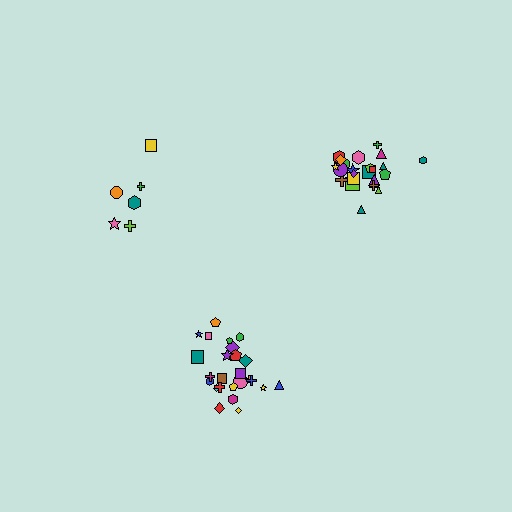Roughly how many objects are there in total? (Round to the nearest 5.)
Roughly 55 objects in total.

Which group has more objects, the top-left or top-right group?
The top-right group.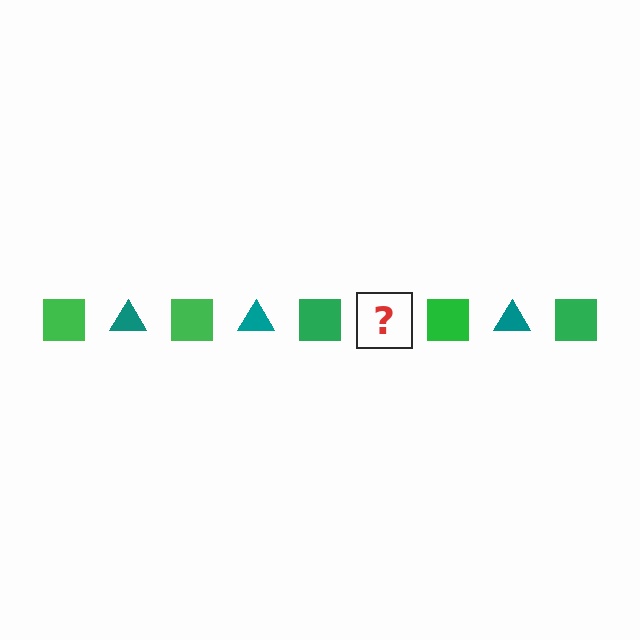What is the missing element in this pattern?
The missing element is a teal triangle.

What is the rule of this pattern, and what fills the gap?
The rule is that the pattern alternates between green square and teal triangle. The gap should be filled with a teal triangle.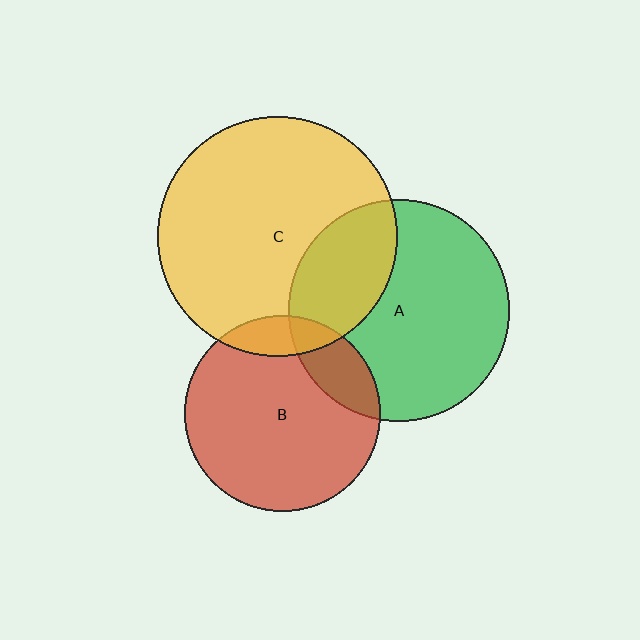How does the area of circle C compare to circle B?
Approximately 1.5 times.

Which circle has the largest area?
Circle C (yellow).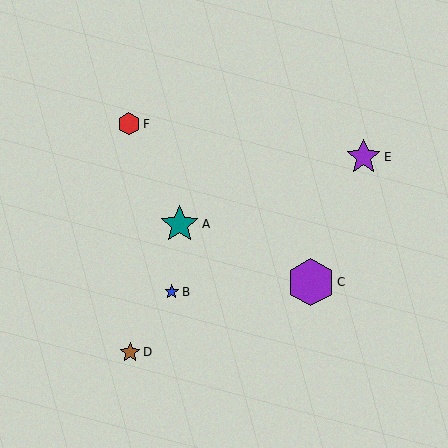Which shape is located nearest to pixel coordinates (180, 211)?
The teal star (labeled A) at (180, 224) is nearest to that location.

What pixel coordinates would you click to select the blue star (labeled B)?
Click at (172, 292) to select the blue star B.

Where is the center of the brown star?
The center of the brown star is at (130, 352).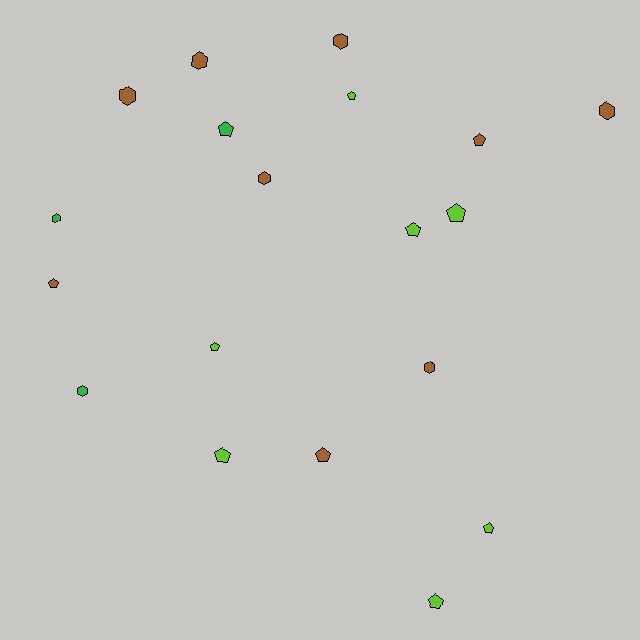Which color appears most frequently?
Brown, with 9 objects.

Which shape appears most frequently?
Pentagon, with 11 objects.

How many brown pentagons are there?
There are 3 brown pentagons.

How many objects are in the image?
There are 19 objects.